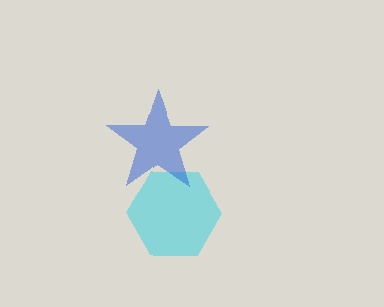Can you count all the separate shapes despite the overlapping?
Yes, there are 2 separate shapes.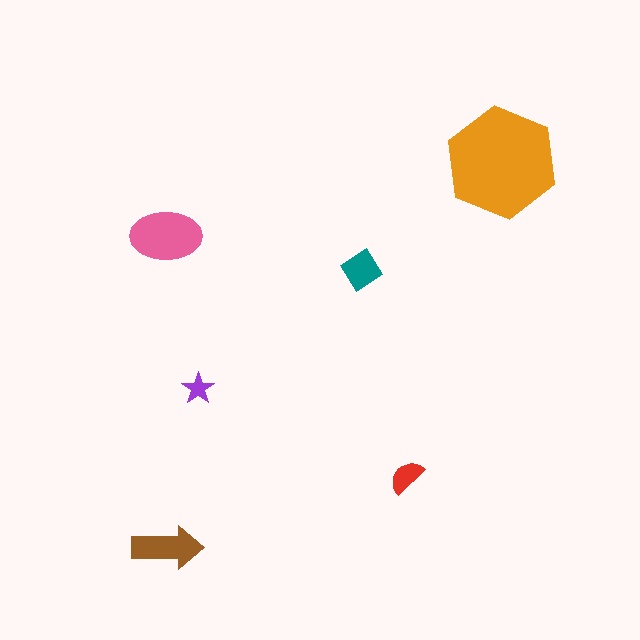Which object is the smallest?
The purple star.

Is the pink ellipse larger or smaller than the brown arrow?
Larger.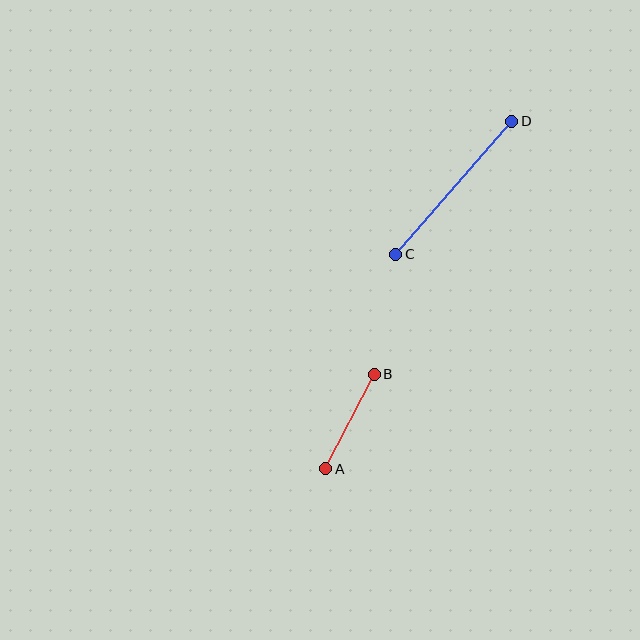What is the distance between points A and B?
The distance is approximately 106 pixels.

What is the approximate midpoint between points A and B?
The midpoint is at approximately (350, 422) pixels.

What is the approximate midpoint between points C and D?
The midpoint is at approximately (454, 188) pixels.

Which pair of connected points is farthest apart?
Points C and D are farthest apart.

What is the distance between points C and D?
The distance is approximately 176 pixels.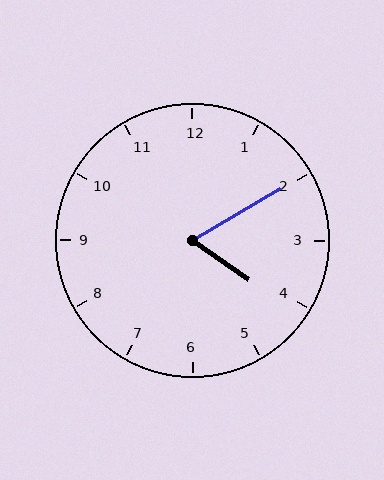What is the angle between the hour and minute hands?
Approximately 65 degrees.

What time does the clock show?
4:10.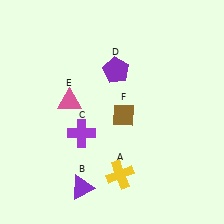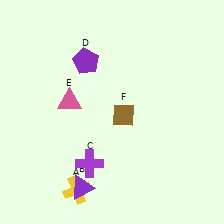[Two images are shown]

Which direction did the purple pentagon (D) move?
The purple pentagon (D) moved left.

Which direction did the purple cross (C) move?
The purple cross (C) moved down.